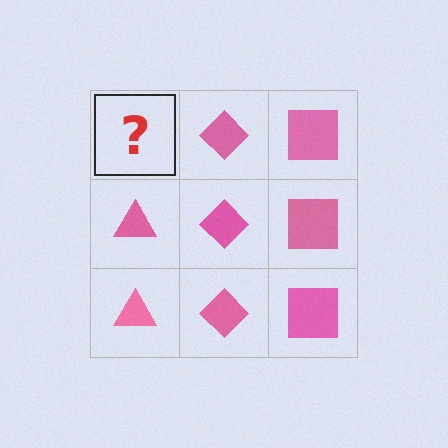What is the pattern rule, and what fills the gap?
The rule is that each column has a consistent shape. The gap should be filled with a pink triangle.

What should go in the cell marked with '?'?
The missing cell should contain a pink triangle.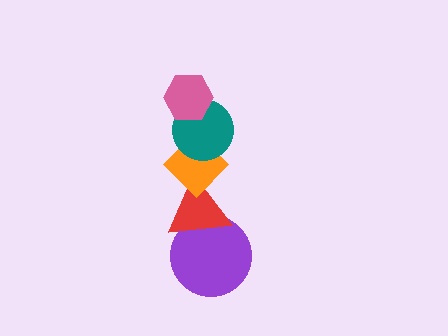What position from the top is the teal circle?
The teal circle is 2nd from the top.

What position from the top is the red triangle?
The red triangle is 4th from the top.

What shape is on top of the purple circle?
The red triangle is on top of the purple circle.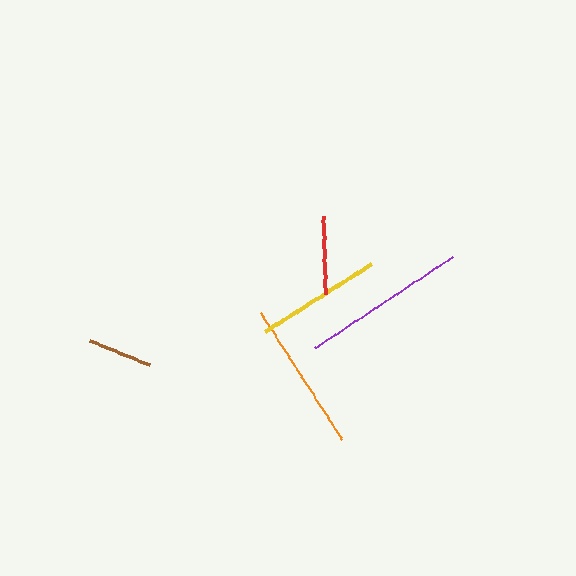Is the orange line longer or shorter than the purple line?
The purple line is longer than the orange line.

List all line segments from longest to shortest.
From longest to shortest: purple, orange, yellow, red, brown.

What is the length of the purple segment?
The purple segment is approximately 165 pixels long.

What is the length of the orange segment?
The orange segment is approximately 152 pixels long.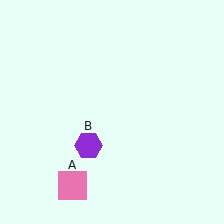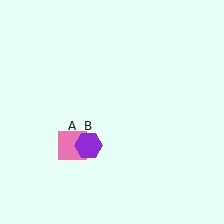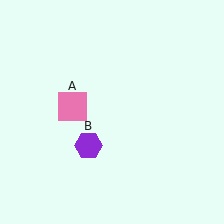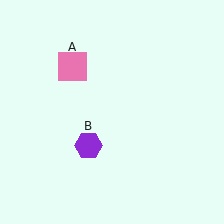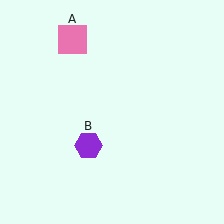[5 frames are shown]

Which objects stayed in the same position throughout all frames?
Purple hexagon (object B) remained stationary.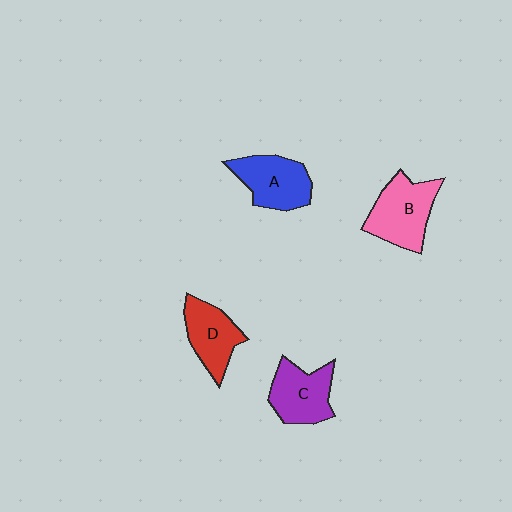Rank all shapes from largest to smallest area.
From largest to smallest: B (pink), A (blue), C (purple), D (red).